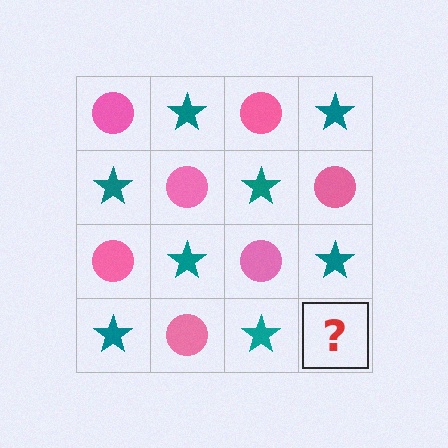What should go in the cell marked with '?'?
The missing cell should contain a pink circle.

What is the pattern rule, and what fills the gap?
The rule is that it alternates pink circle and teal star in a checkerboard pattern. The gap should be filled with a pink circle.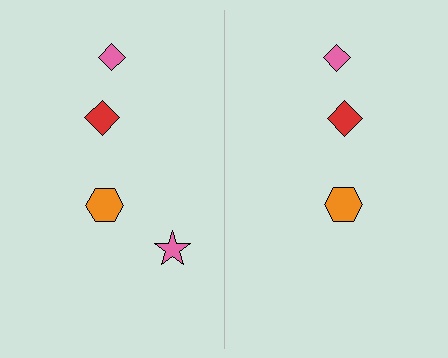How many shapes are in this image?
There are 7 shapes in this image.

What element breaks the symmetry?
A pink star is missing from the right side.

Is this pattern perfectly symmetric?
No, the pattern is not perfectly symmetric. A pink star is missing from the right side.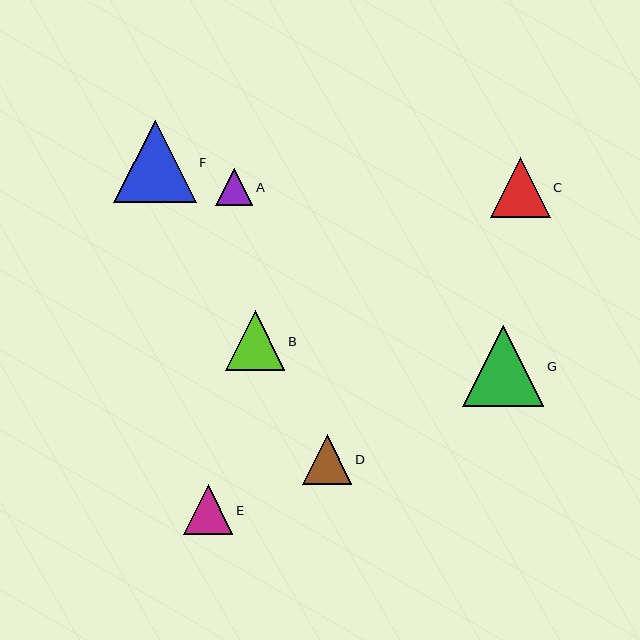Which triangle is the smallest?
Triangle A is the smallest with a size of approximately 37 pixels.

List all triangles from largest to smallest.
From largest to smallest: F, G, B, C, D, E, A.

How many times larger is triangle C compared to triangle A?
Triangle C is approximately 1.6 times the size of triangle A.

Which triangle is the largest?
Triangle F is the largest with a size of approximately 83 pixels.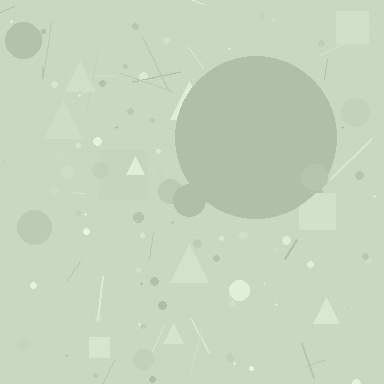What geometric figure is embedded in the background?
A circle is embedded in the background.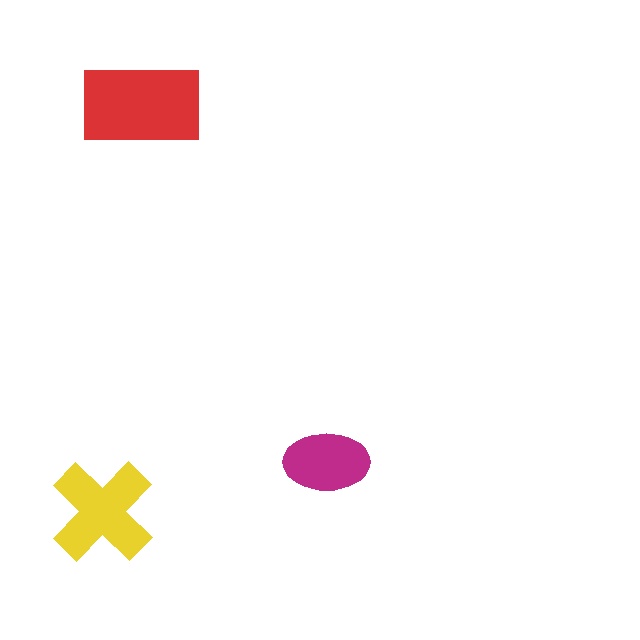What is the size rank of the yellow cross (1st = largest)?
2nd.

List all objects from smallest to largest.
The magenta ellipse, the yellow cross, the red rectangle.